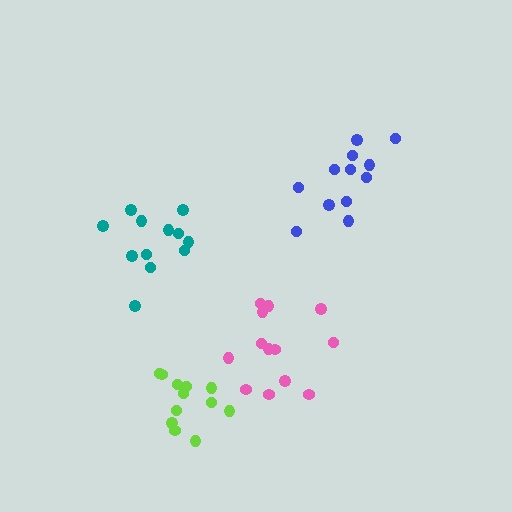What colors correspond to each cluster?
The clusters are colored: blue, pink, lime, teal.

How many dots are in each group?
Group 1: 12 dots, Group 2: 13 dots, Group 3: 12 dots, Group 4: 12 dots (49 total).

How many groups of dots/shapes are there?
There are 4 groups.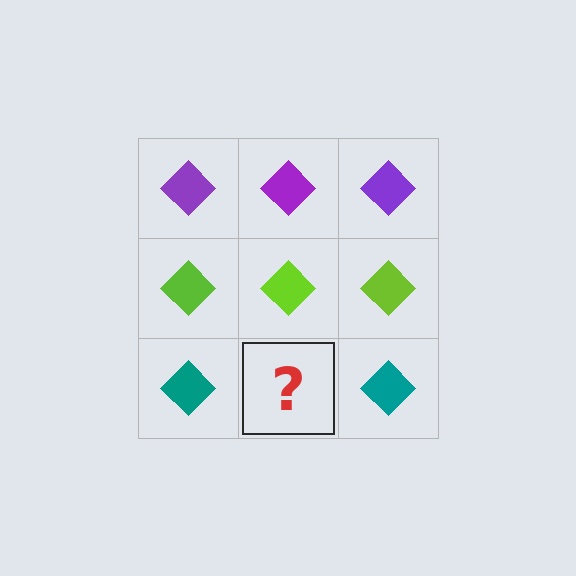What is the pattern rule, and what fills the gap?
The rule is that each row has a consistent color. The gap should be filled with a teal diamond.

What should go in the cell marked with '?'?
The missing cell should contain a teal diamond.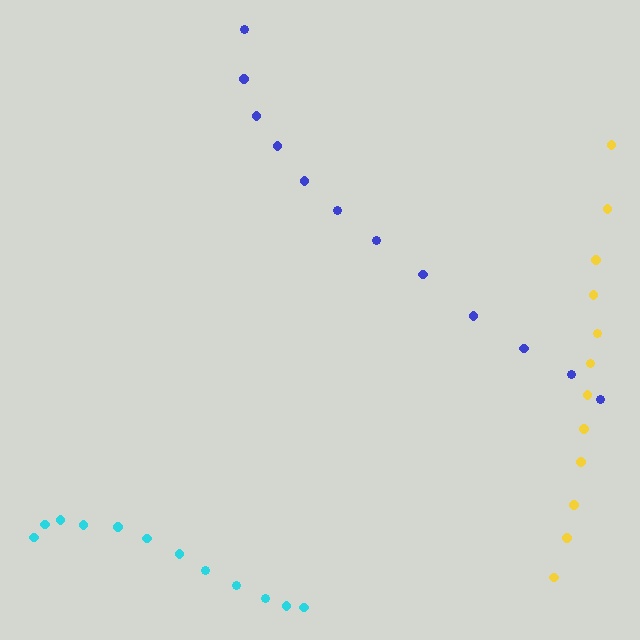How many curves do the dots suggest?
There are 3 distinct paths.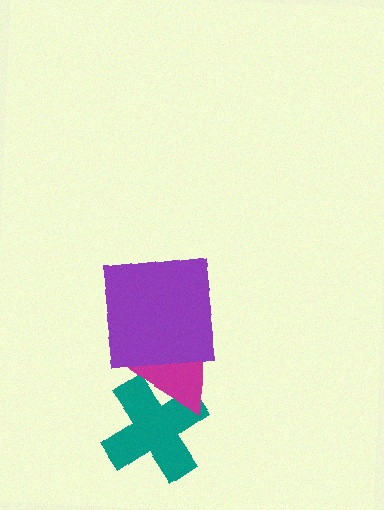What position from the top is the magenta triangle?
The magenta triangle is 2nd from the top.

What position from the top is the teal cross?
The teal cross is 3rd from the top.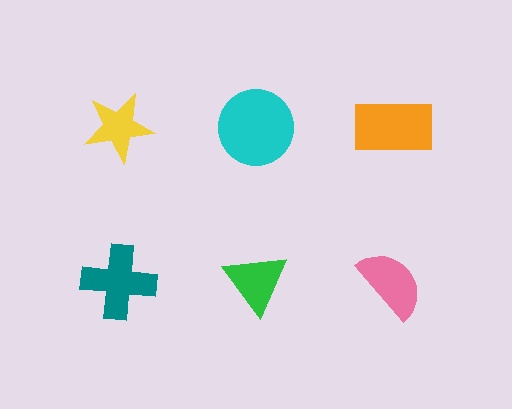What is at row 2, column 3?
A pink semicircle.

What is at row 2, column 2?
A green triangle.